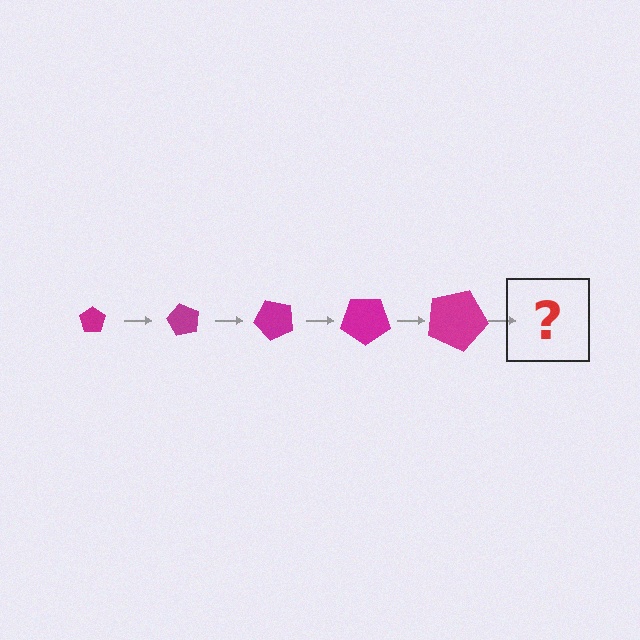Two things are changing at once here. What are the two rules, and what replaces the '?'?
The two rules are that the pentagon grows larger each step and it rotates 60 degrees each step. The '?' should be a pentagon, larger than the previous one and rotated 300 degrees from the start.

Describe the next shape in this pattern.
It should be a pentagon, larger than the previous one and rotated 300 degrees from the start.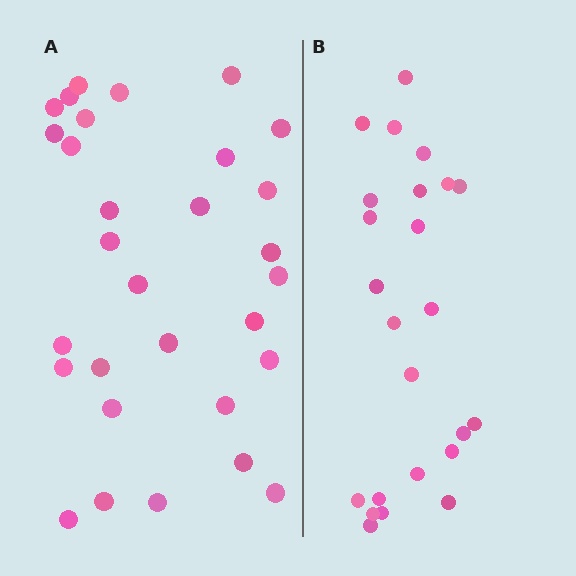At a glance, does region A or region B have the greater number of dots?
Region A (the left region) has more dots.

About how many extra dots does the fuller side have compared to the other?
Region A has about 6 more dots than region B.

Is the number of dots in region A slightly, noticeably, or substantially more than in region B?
Region A has noticeably more, but not dramatically so. The ratio is roughly 1.2 to 1.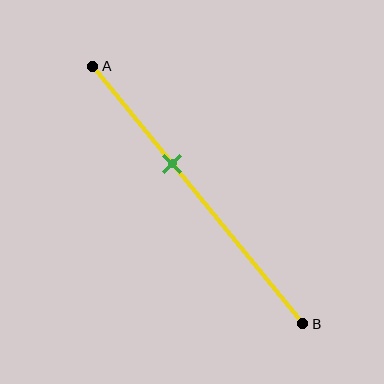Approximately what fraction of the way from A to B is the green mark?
The green mark is approximately 40% of the way from A to B.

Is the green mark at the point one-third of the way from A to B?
No, the mark is at about 40% from A, not at the 33% one-third point.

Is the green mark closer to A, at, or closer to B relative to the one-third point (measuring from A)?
The green mark is closer to point B than the one-third point of segment AB.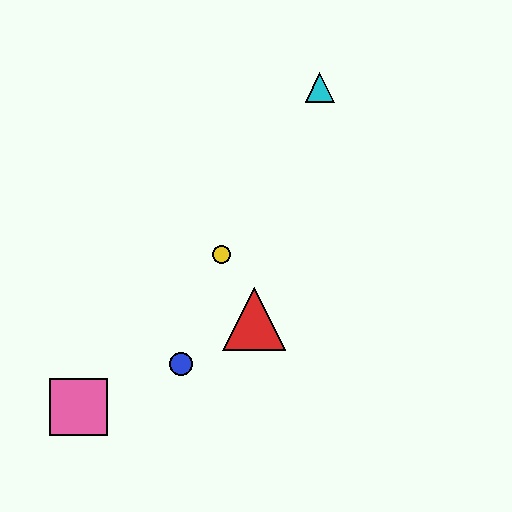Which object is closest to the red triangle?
The yellow circle is closest to the red triangle.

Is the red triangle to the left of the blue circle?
No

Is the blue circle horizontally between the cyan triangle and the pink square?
Yes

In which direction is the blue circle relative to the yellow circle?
The blue circle is below the yellow circle.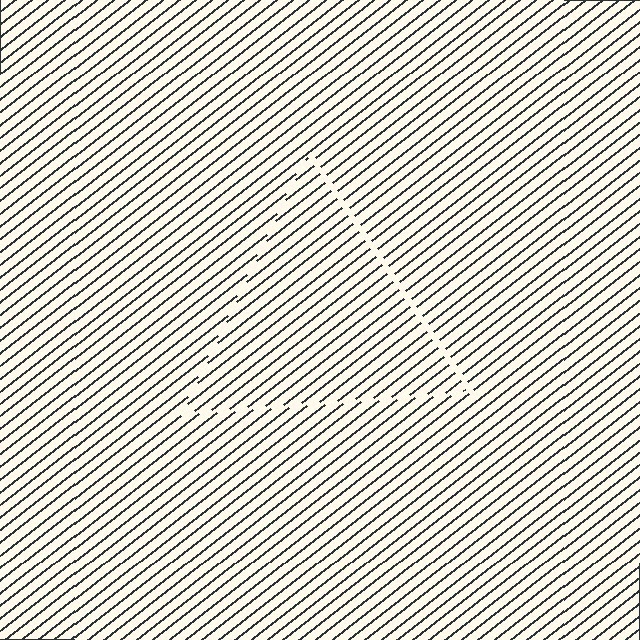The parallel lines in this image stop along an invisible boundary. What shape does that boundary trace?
An illusory triangle. The interior of the shape contains the same grating, shifted by half a period — the contour is defined by the phase discontinuity where line-ends from the inner and outer gratings abut.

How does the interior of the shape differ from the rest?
The interior of the shape contains the same grating, shifted by half a period — the contour is defined by the phase discontinuity where line-ends from the inner and outer gratings abut.